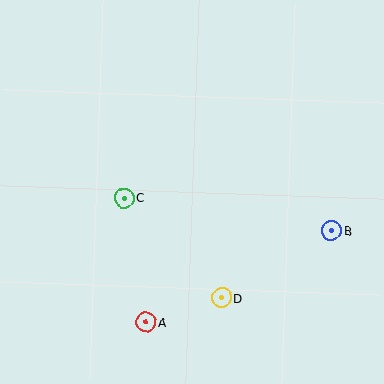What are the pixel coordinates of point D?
Point D is at (221, 298).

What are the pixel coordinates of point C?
Point C is at (124, 198).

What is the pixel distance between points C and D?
The distance between C and D is 139 pixels.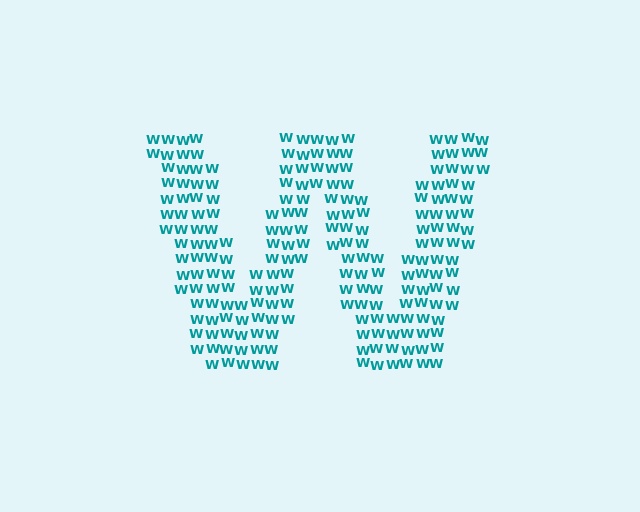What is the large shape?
The large shape is the letter W.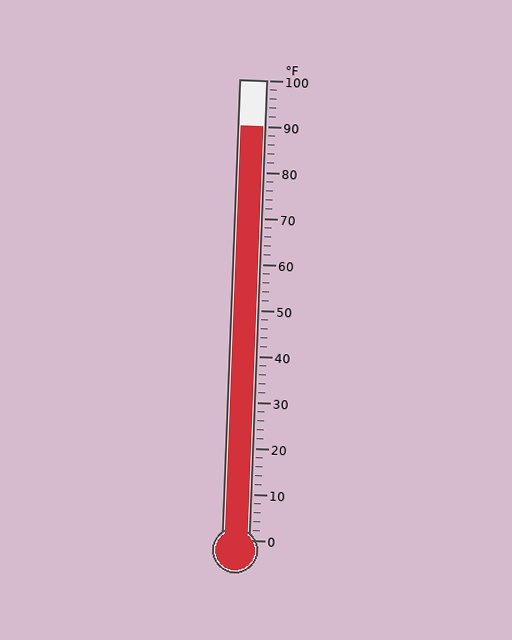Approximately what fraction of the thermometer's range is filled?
The thermometer is filled to approximately 90% of its range.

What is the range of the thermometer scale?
The thermometer scale ranges from 0°F to 100°F.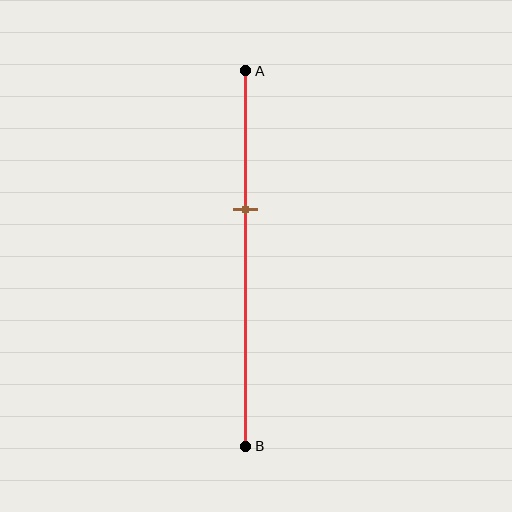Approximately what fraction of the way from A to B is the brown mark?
The brown mark is approximately 35% of the way from A to B.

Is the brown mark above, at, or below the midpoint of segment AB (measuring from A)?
The brown mark is above the midpoint of segment AB.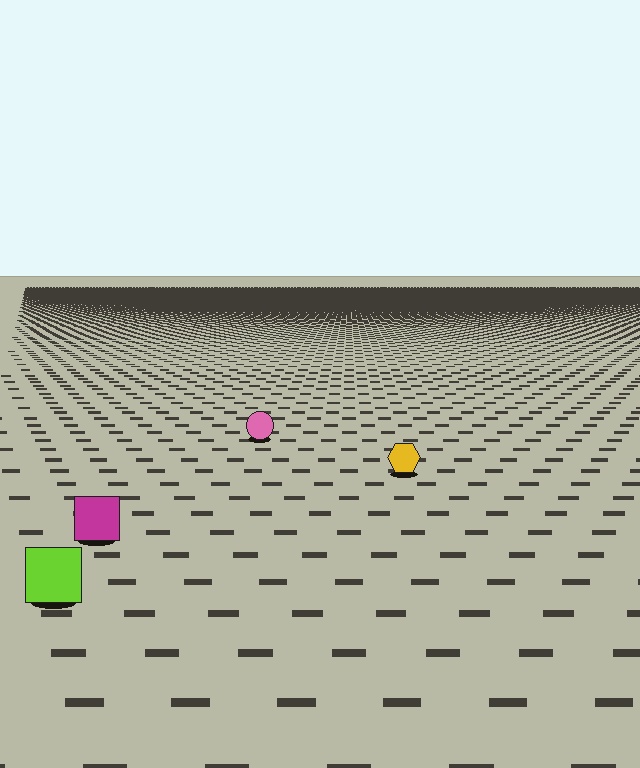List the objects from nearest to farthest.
From nearest to farthest: the lime square, the magenta square, the yellow hexagon, the pink circle.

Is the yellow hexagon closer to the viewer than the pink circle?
Yes. The yellow hexagon is closer — you can tell from the texture gradient: the ground texture is coarser near it.